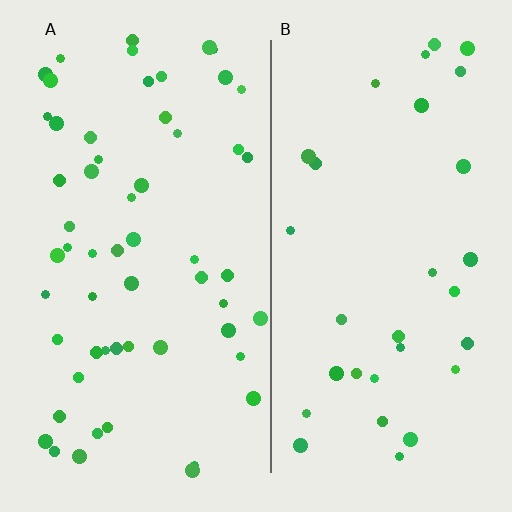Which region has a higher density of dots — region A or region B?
A (the left).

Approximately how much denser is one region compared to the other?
Approximately 1.9× — region A over region B.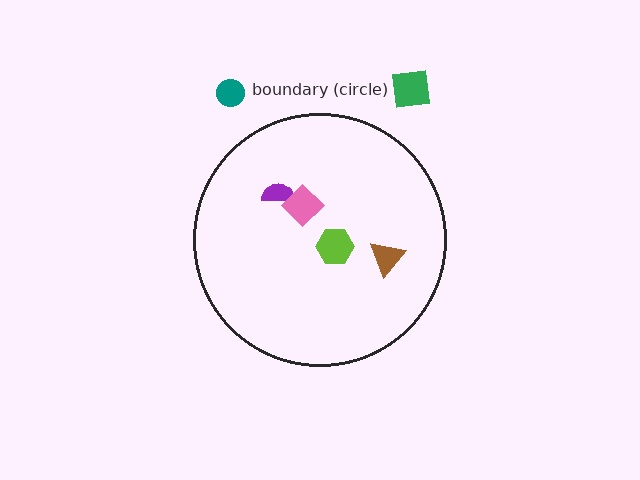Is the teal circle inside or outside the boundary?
Outside.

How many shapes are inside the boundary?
4 inside, 2 outside.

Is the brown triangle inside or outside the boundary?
Inside.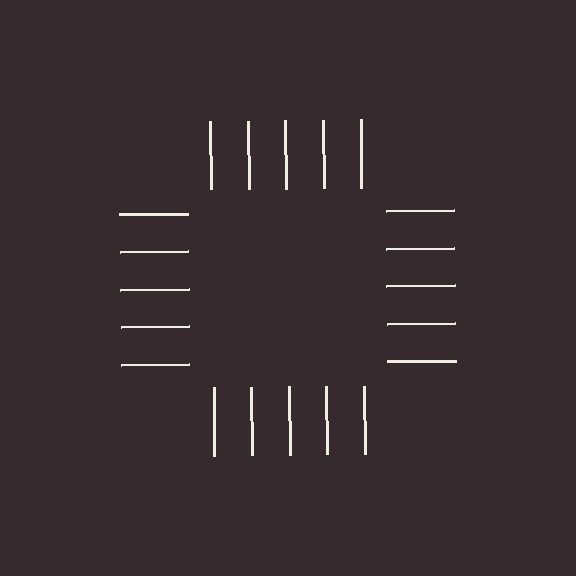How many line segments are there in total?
20 — 5 along each of the 4 edges.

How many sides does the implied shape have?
4 sides — the line-ends trace a square.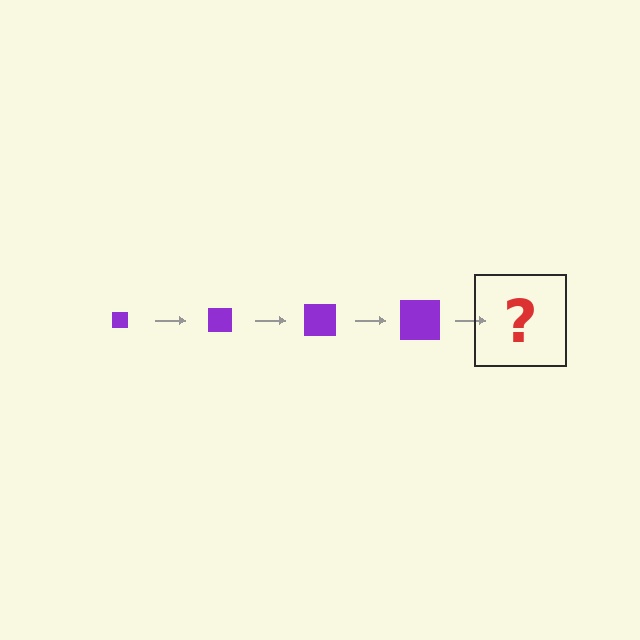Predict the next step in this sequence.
The next step is a purple square, larger than the previous one.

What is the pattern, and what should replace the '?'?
The pattern is that the square gets progressively larger each step. The '?' should be a purple square, larger than the previous one.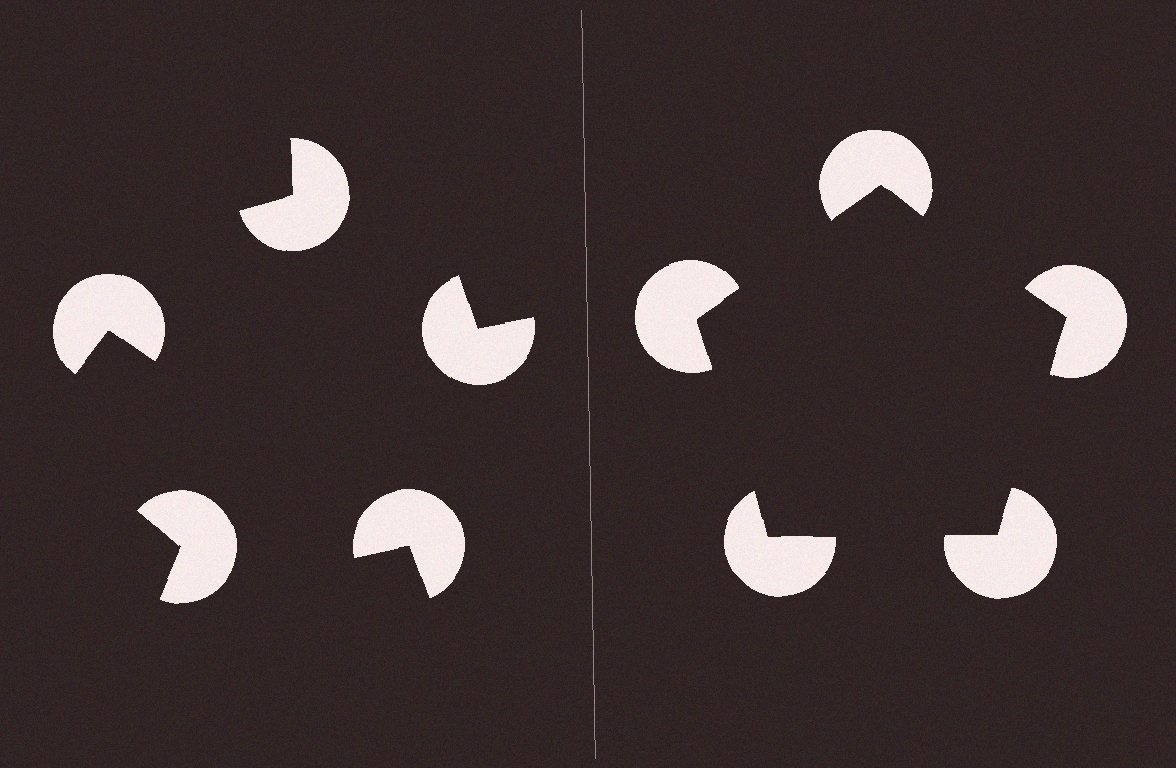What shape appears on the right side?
An illusory pentagon.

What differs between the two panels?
The pac-man discs are positioned identically on both sides; only the wedge orientations differ. On the right they align to a pentagon; on the left they are misaligned.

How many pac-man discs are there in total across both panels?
10 — 5 on each side.